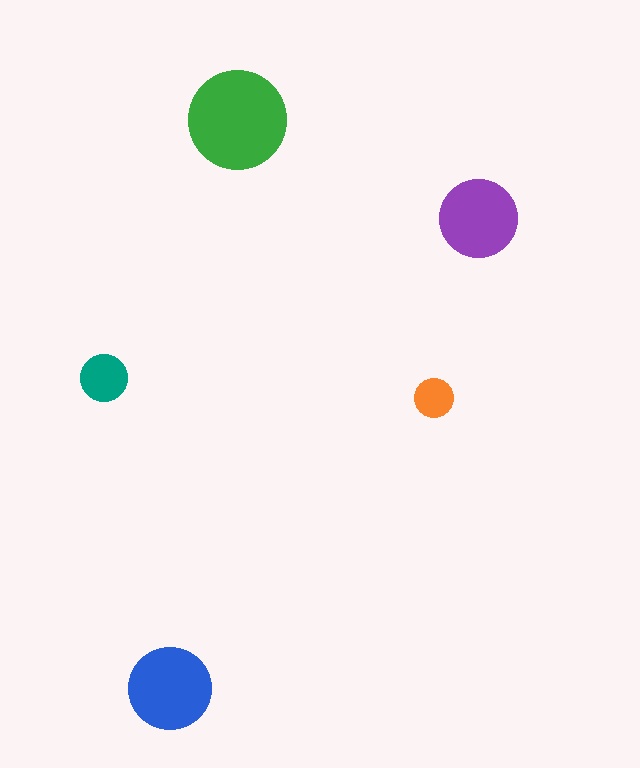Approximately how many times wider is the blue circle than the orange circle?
About 2 times wider.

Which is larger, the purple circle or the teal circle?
The purple one.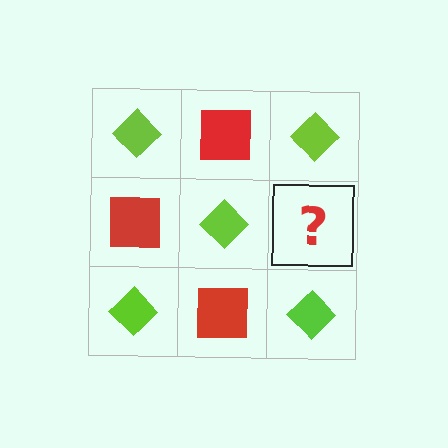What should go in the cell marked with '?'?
The missing cell should contain a red square.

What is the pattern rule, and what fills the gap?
The rule is that it alternates lime diamond and red square in a checkerboard pattern. The gap should be filled with a red square.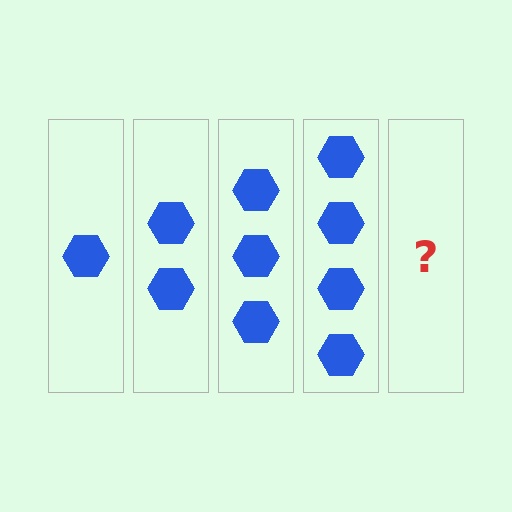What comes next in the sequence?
The next element should be 5 hexagons.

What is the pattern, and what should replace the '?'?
The pattern is that each step adds one more hexagon. The '?' should be 5 hexagons.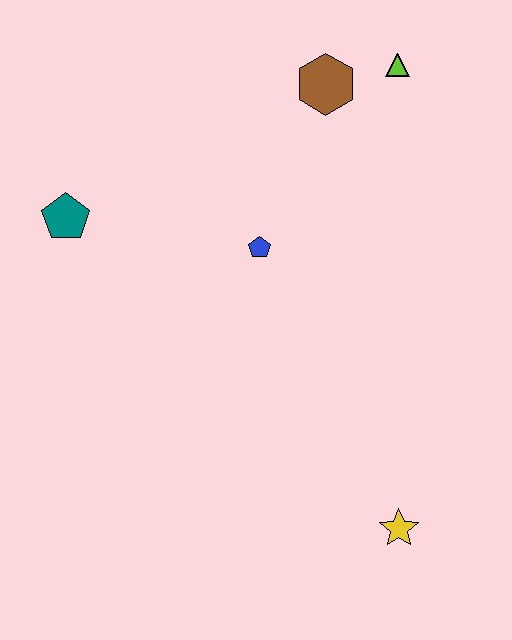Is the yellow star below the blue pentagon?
Yes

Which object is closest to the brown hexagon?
The lime triangle is closest to the brown hexagon.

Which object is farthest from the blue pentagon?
The yellow star is farthest from the blue pentagon.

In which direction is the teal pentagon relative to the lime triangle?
The teal pentagon is to the left of the lime triangle.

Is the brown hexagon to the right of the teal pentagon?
Yes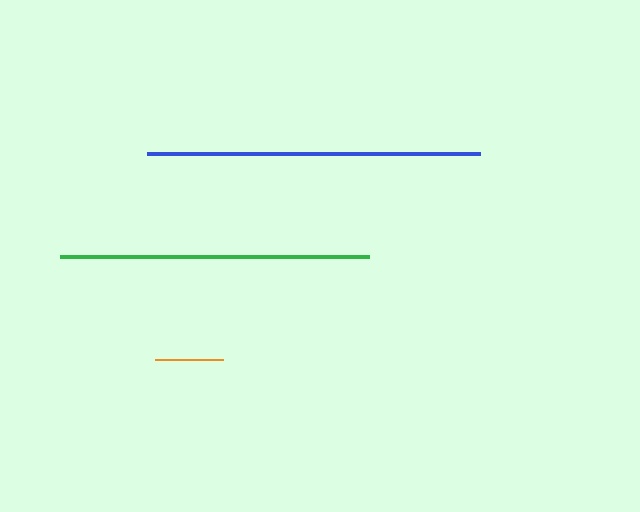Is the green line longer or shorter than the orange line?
The green line is longer than the orange line.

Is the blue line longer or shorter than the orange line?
The blue line is longer than the orange line.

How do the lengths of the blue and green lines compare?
The blue and green lines are approximately the same length.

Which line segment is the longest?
The blue line is the longest at approximately 333 pixels.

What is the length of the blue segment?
The blue segment is approximately 333 pixels long.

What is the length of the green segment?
The green segment is approximately 309 pixels long.